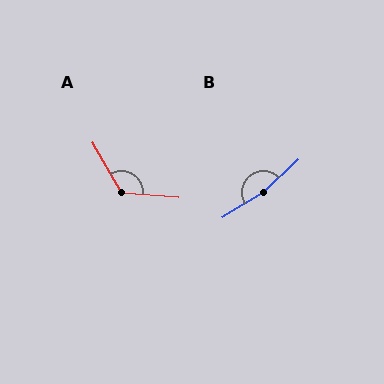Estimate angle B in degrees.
Approximately 168 degrees.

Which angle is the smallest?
A, at approximately 125 degrees.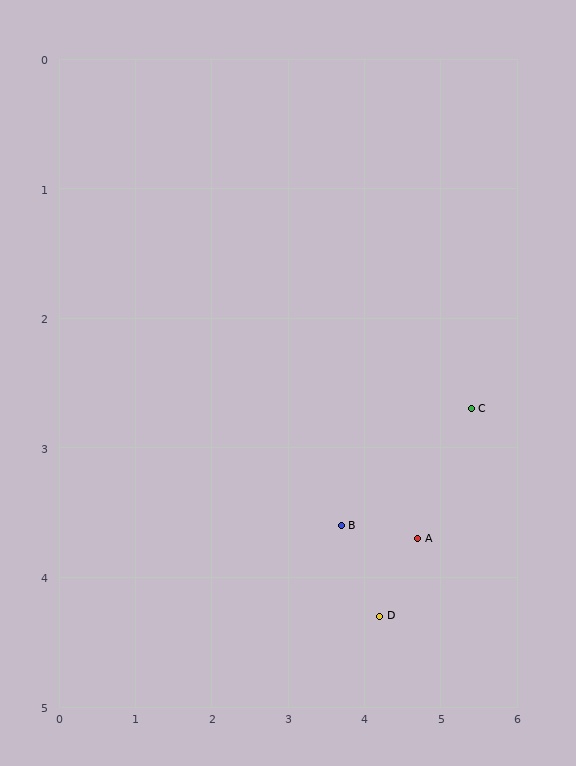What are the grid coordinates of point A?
Point A is at approximately (4.7, 3.7).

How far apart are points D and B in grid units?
Points D and B are about 0.9 grid units apart.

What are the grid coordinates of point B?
Point B is at approximately (3.7, 3.6).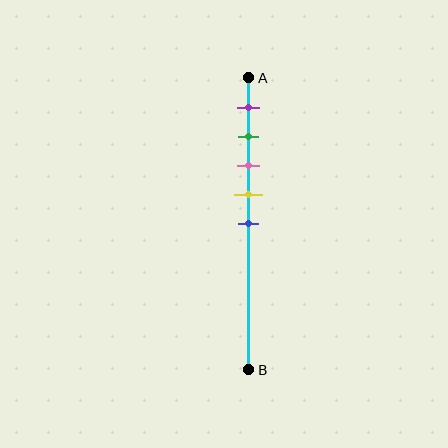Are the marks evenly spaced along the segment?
Yes, the marks are approximately evenly spaced.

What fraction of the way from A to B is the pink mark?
The pink mark is approximately 30% (0.3) of the way from A to B.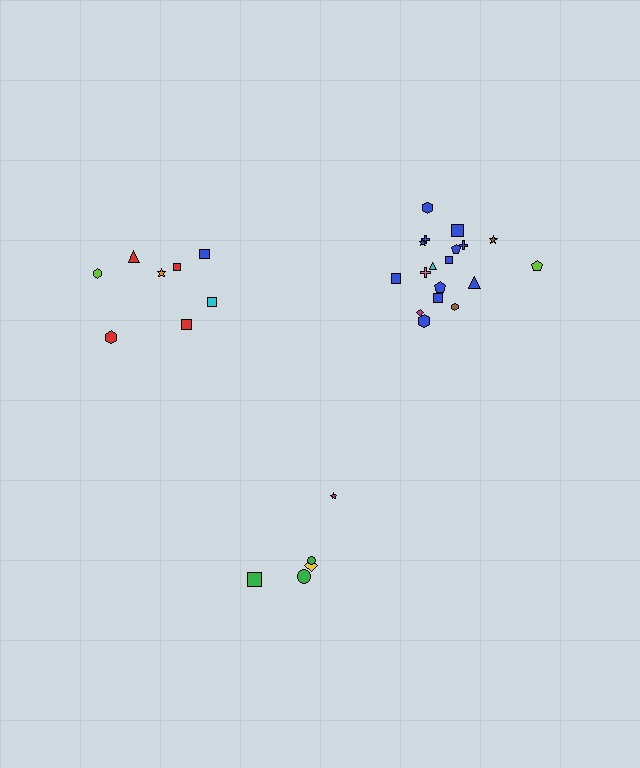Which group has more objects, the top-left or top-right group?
The top-right group.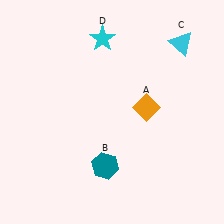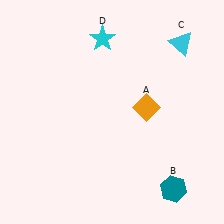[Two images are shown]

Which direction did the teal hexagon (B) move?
The teal hexagon (B) moved right.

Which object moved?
The teal hexagon (B) moved right.